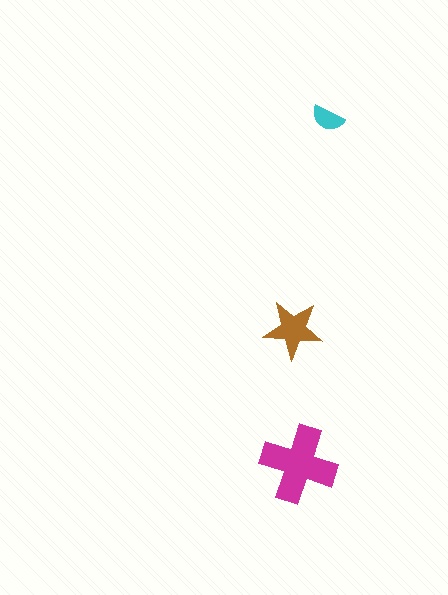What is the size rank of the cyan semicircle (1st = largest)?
3rd.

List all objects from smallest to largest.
The cyan semicircle, the brown star, the magenta cross.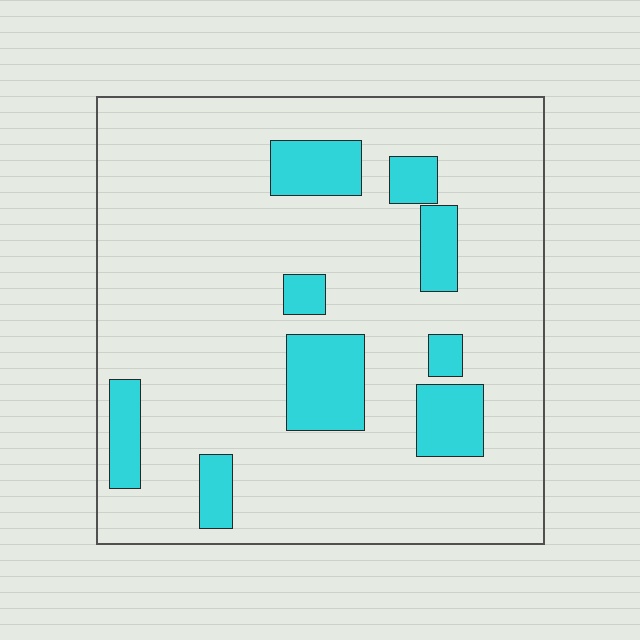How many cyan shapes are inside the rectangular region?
9.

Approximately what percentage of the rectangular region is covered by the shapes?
Approximately 15%.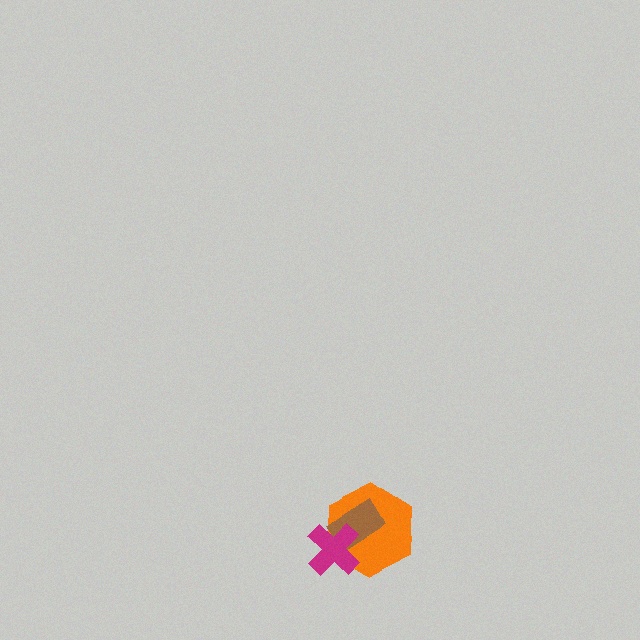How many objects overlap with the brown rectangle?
2 objects overlap with the brown rectangle.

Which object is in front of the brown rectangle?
The magenta cross is in front of the brown rectangle.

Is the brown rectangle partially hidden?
Yes, it is partially covered by another shape.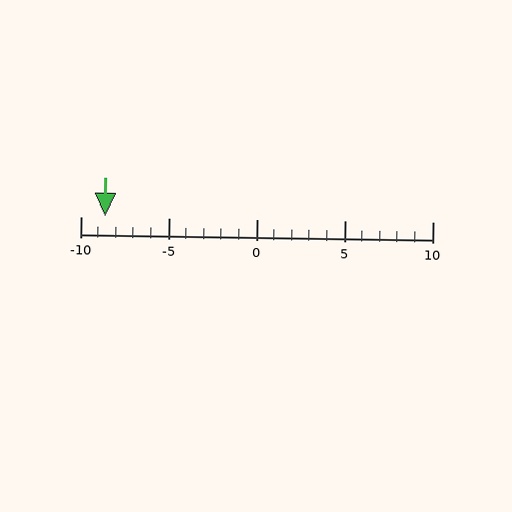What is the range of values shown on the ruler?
The ruler shows values from -10 to 10.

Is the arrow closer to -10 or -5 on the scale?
The arrow is closer to -10.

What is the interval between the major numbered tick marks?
The major tick marks are spaced 5 units apart.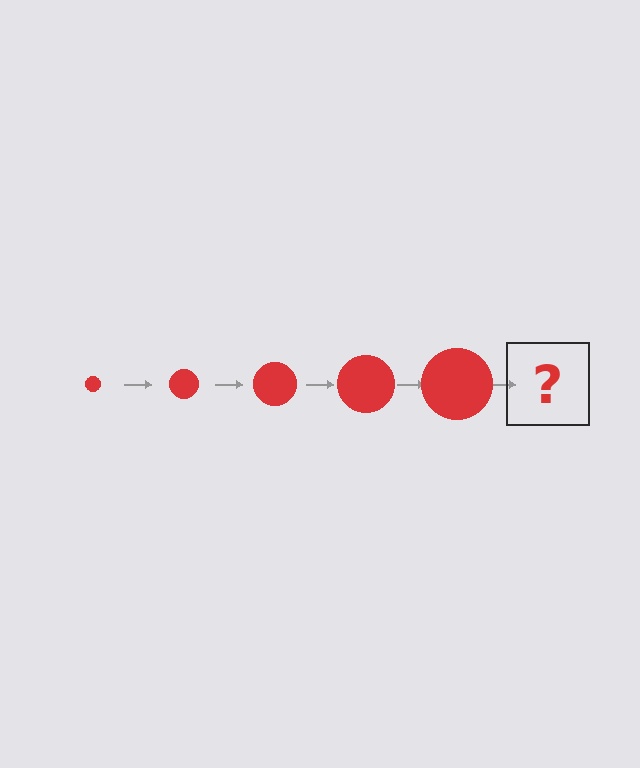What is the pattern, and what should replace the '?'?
The pattern is that the circle gets progressively larger each step. The '?' should be a red circle, larger than the previous one.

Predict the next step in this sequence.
The next step is a red circle, larger than the previous one.